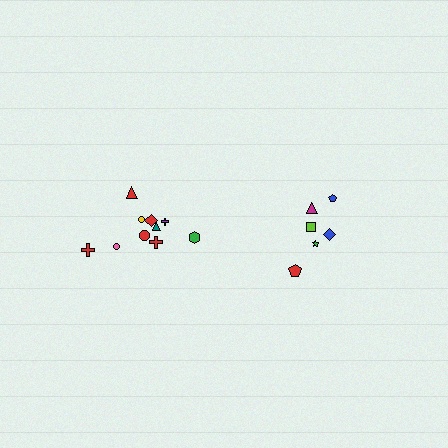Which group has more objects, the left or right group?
The left group.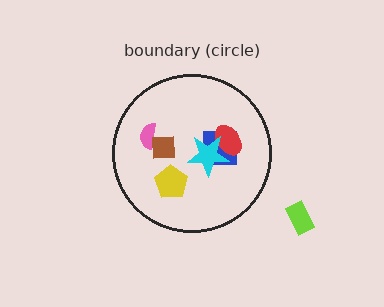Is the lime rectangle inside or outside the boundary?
Outside.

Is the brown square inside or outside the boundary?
Inside.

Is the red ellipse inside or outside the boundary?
Inside.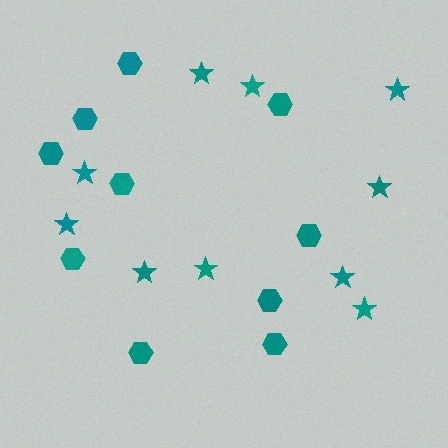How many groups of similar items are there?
There are 2 groups: one group of hexagons (10) and one group of stars (10).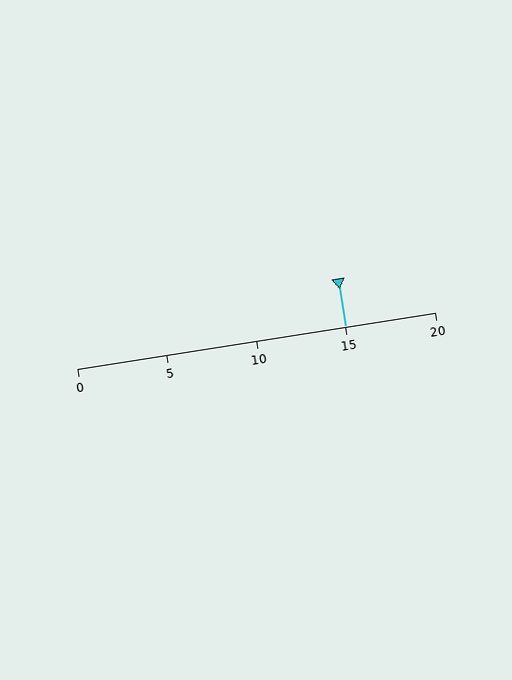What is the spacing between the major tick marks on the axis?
The major ticks are spaced 5 apart.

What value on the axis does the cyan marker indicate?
The marker indicates approximately 15.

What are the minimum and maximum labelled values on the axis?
The axis runs from 0 to 20.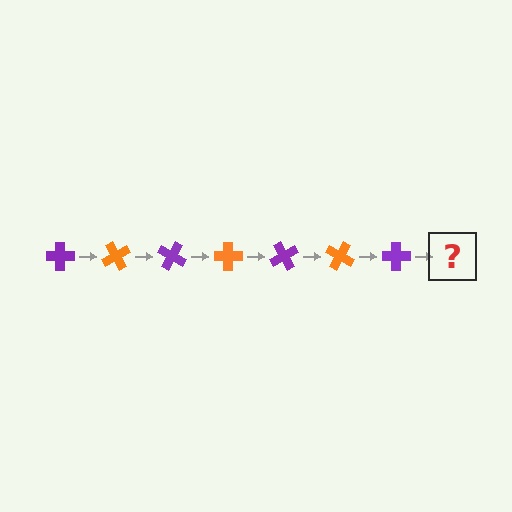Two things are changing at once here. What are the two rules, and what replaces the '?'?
The two rules are that it rotates 60 degrees each step and the color cycles through purple and orange. The '?' should be an orange cross, rotated 420 degrees from the start.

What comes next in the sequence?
The next element should be an orange cross, rotated 420 degrees from the start.